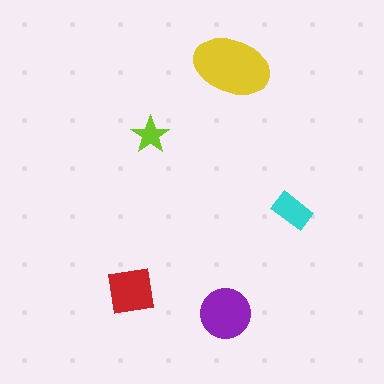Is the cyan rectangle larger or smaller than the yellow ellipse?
Smaller.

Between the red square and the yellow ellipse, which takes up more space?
The yellow ellipse.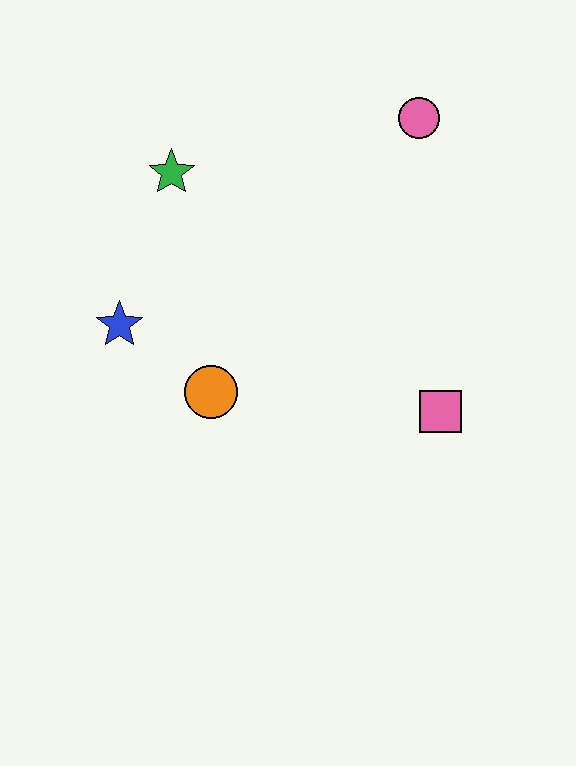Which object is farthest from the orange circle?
The pink circle is farthest from the orange circle.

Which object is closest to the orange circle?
The blue star is closest to the orange circle.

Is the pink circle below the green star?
No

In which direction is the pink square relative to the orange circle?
The pink square is to the right of the orange circle.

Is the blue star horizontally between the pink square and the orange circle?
No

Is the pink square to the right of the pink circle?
Yes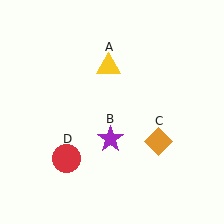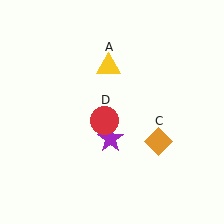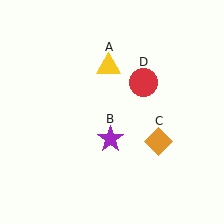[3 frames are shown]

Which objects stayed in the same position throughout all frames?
Yellow triangle (object A) and purple star (object B) and orange diamond (object C) remained stationary.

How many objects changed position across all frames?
1 object changed position: red circle (object D).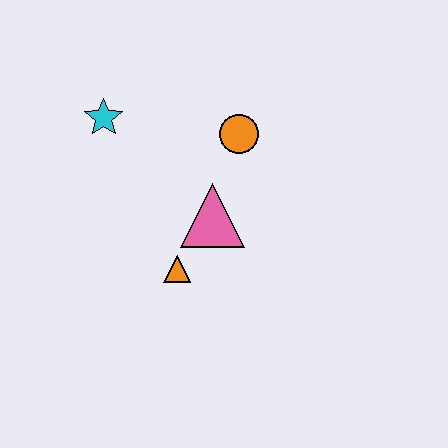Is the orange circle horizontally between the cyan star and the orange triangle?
No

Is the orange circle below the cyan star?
Yes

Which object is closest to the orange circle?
The pink triangle is closest to the orange circle.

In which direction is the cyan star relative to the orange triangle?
The cyan star is above the orange triangle.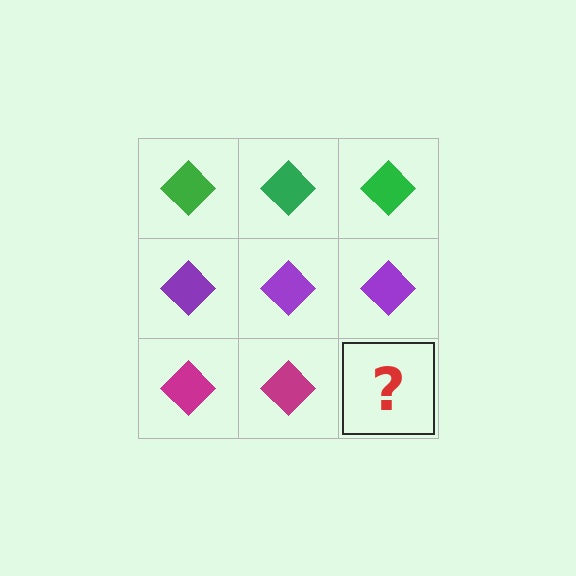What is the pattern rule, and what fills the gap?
The rule is that each row has a consistent color. The gap should be filled with a magenta diamond.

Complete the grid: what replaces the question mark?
The question mark should be replaced with a magenta diamond.